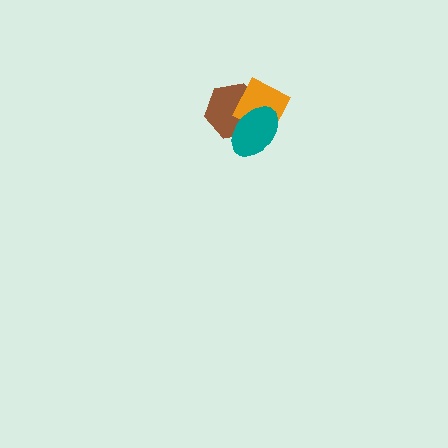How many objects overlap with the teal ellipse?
2 objects overlap with the teal ellipse.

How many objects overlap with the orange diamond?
2 objects overlap with the orange diamond.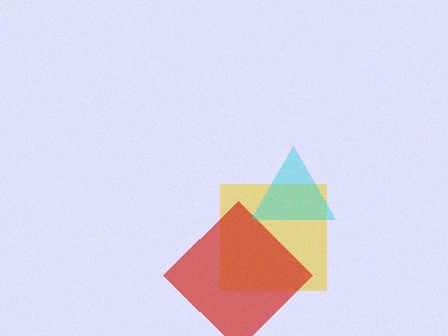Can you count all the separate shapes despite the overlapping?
Yes, there are 3 separate shapes.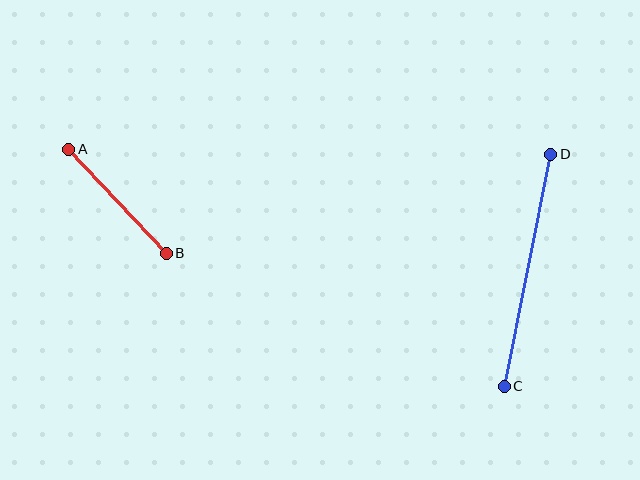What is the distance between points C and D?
The distance is approximately 237 pixels.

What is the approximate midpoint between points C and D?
The midpoint is at approximately (528, 270) pixels.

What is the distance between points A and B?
The distance is approximately 142 pixels.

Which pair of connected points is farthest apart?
Points C and D are farthest apart.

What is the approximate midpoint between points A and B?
The midpoint is at approximately (117, 201) pixels.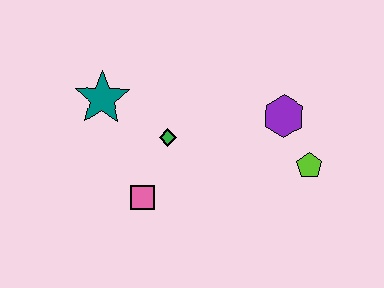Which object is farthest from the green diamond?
The lime pentagon is farthest from the green diamond.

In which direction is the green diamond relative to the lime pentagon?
The green diamond is to the left of the lime pentagon.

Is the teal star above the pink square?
Yes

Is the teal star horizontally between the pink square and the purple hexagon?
No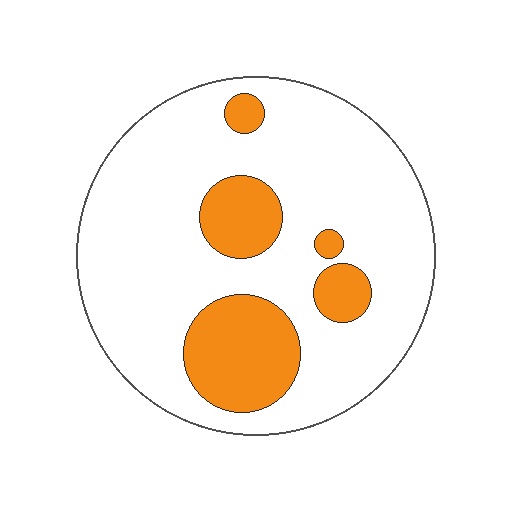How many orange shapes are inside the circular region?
5.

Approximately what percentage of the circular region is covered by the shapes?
Approximately 20%.